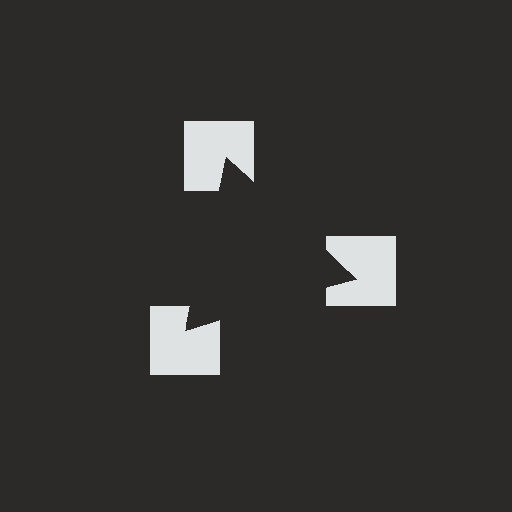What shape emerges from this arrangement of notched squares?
An illusory triangle — its edges are inferred from the aligned wedge cuts in the notched squares, not physically drawn.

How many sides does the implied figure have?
3 sides.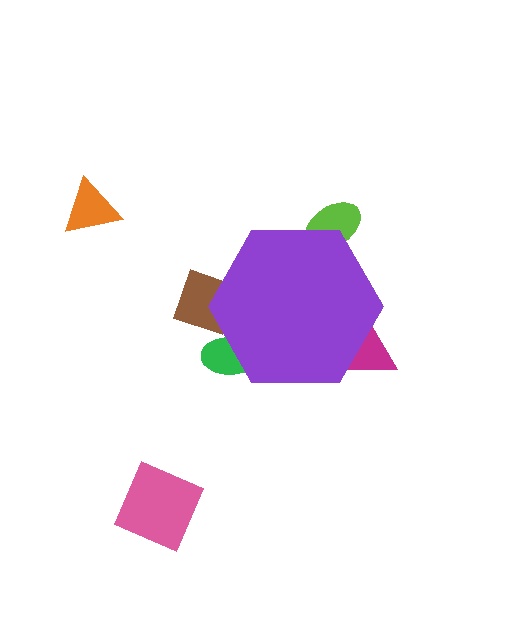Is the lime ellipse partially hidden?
Yes, the lime ellipse is partially hidden behind the purple hexagon.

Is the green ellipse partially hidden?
Yes, the green ellipse is partially hidden behind the purple hexagon.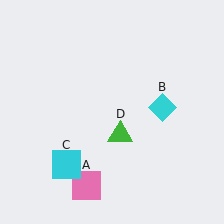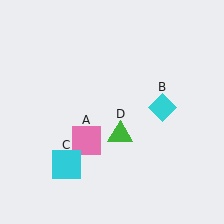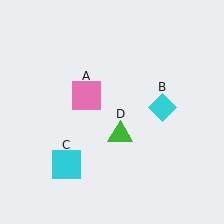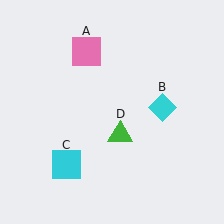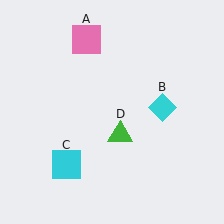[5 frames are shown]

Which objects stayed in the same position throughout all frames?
Cyan diamond (object B) and cyan square (object C) and green triangle (object D) remained stationary.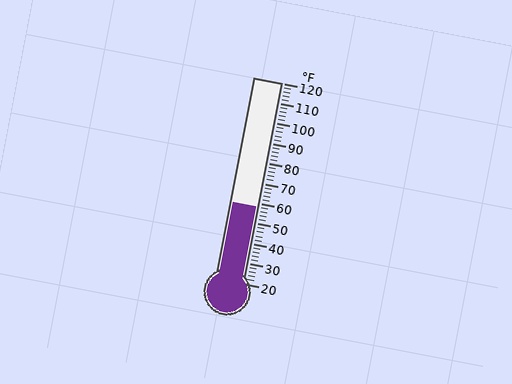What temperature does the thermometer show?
The thermometer shows approximately 58°F.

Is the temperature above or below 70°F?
The temperature is below 70°F.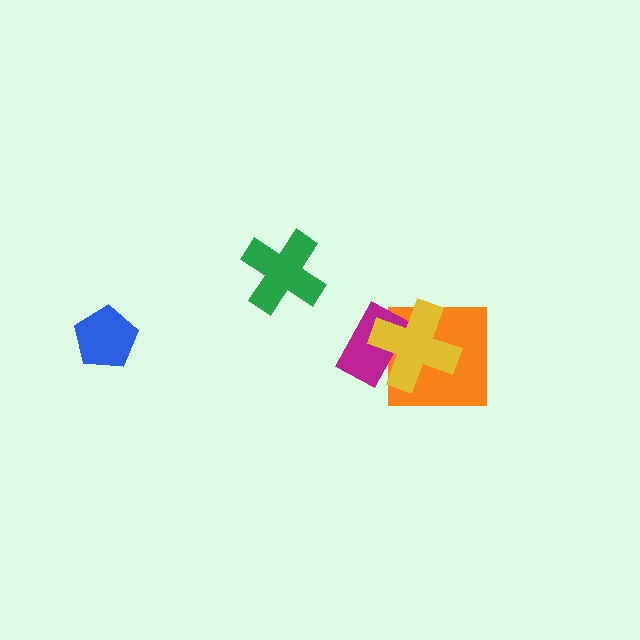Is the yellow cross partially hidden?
No, no other shape covers it.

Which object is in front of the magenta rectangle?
The yellow cross is in front of the magenta rectangle.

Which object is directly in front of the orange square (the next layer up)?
The magenta rectangle is directly in front of the orange square.